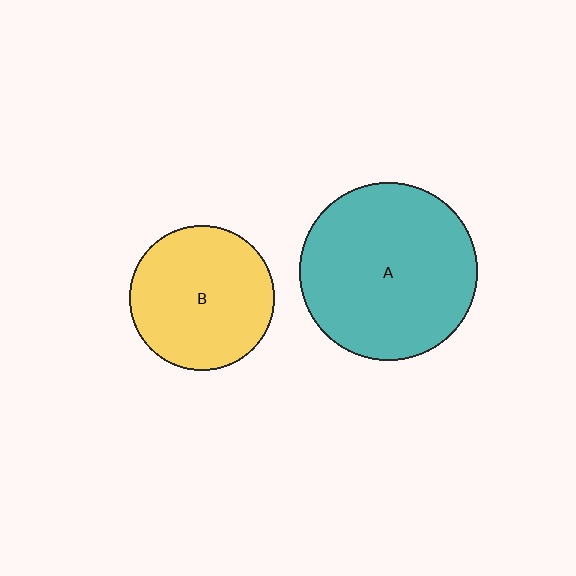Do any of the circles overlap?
No, none of the circles overlap.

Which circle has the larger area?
Circle A (teal).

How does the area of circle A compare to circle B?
Approximately 1.5 times.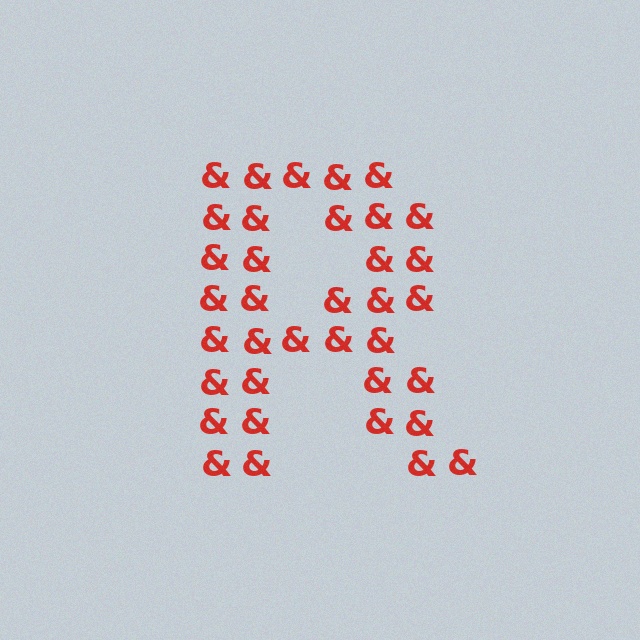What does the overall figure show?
The overall figure shows the letter R.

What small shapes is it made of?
It is made of small ampersands.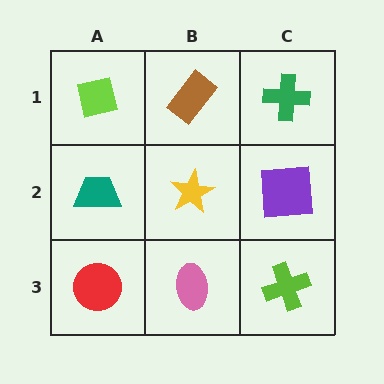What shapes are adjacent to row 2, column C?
A green cross (row 1, column C), a lime cross (row 3, column C), a yellow star (row 2, column B).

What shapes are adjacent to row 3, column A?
A teal trapezoid (row 2, column A), a pink ellipse (row 3, column B).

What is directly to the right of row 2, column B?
A purple square.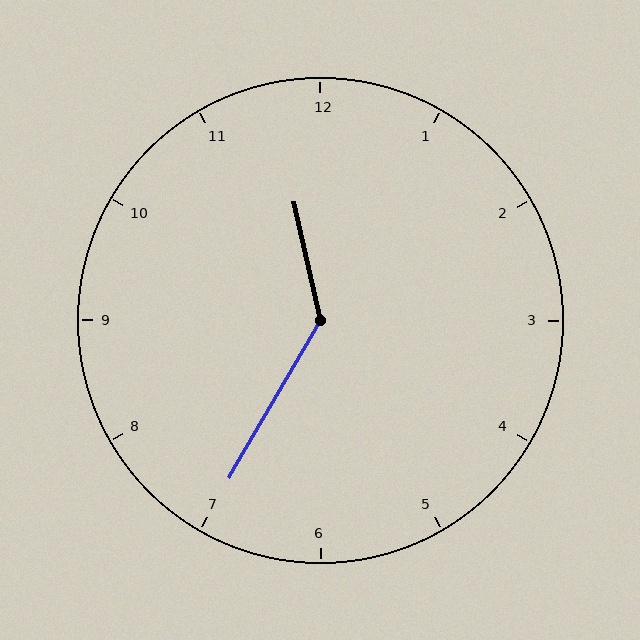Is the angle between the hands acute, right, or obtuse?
It is obtuse.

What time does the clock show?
11:35.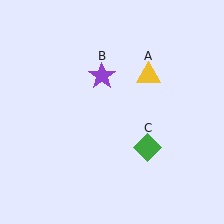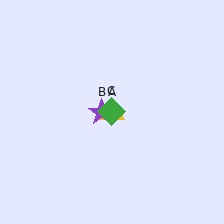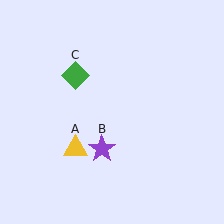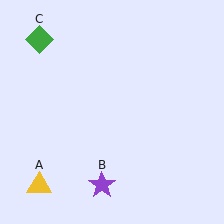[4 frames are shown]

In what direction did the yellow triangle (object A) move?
The yellow triangle (object A) moved down and to the left.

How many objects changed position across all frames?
3 objects changed position: yellow triangle (object A), purple star (object B), green diamond (object C).